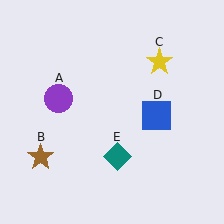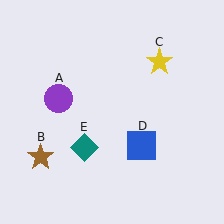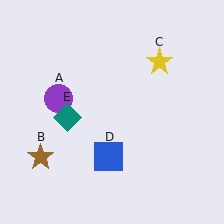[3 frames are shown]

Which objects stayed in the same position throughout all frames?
Purple circle (object A) and brown star (object B) and yellow star (object C) remained stationary.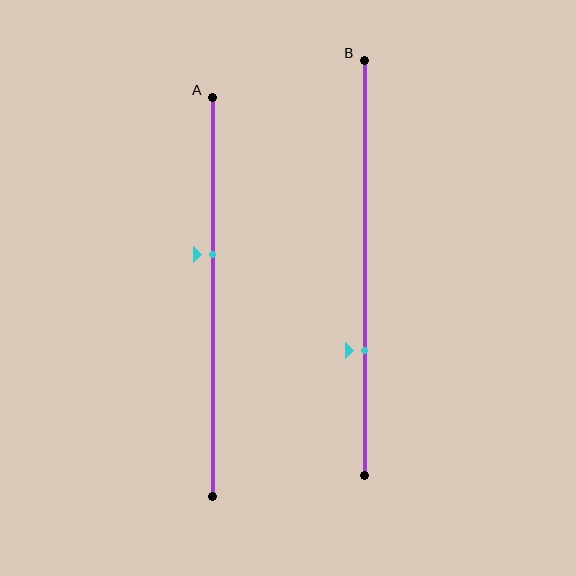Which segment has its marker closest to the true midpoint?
Segment A has its marker closest to the true midpoint.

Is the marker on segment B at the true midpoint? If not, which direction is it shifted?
No, the marker on segment B is shifted downward by about 20% of the segment length.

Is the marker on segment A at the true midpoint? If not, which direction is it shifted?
No, the marker on segment A is shifted upward by about 11% of the segment length.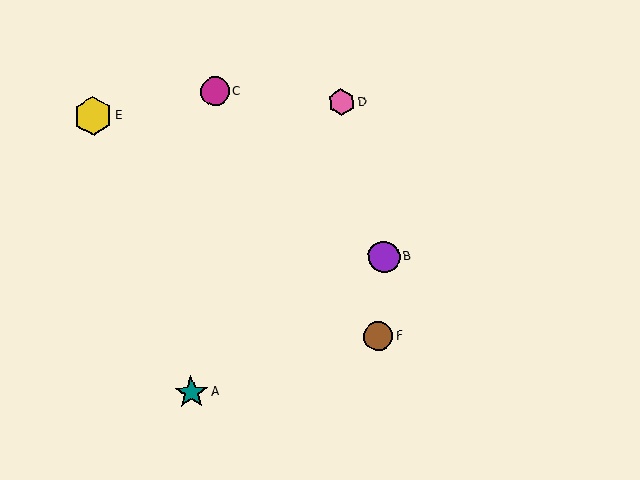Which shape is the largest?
The yellow hexagon (labeled E) is the largest.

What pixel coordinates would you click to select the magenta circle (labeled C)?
Click at (215, 92) to select the magenta circle C.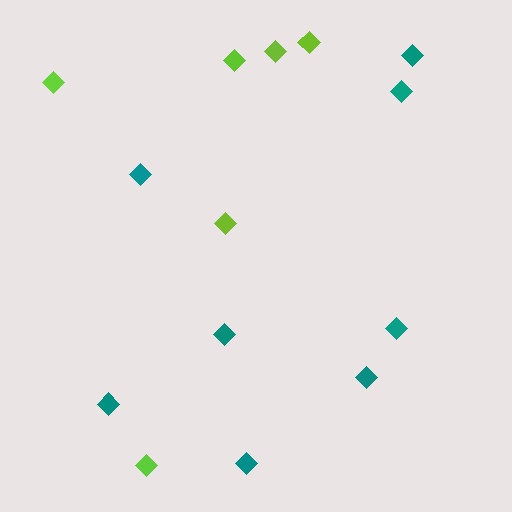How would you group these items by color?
There are 2 groups: one group of lime diamonds (6) and one group of teal diamonds (8).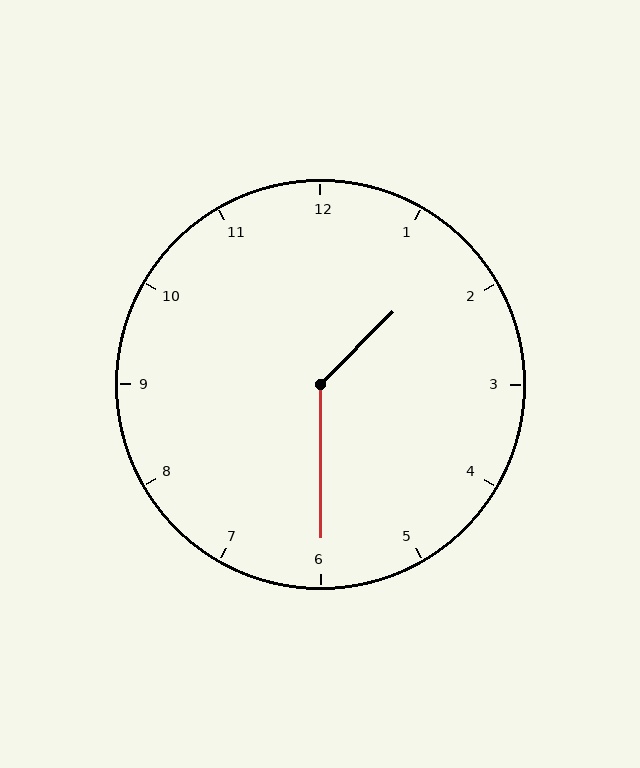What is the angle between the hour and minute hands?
Approximately 135 degrees.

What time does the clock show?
1:30.